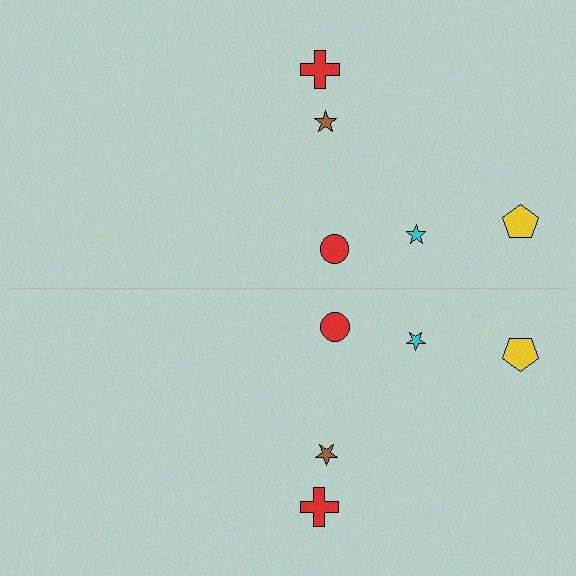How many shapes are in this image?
There are 10 shapes in this image.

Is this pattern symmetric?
Yes, this pattern has bilateral (reflection) symmetry.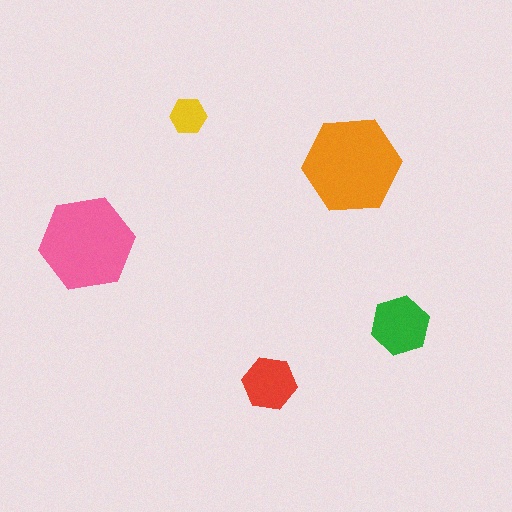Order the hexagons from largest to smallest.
the orange one, the pink one, the green one, the red one, the yellow one.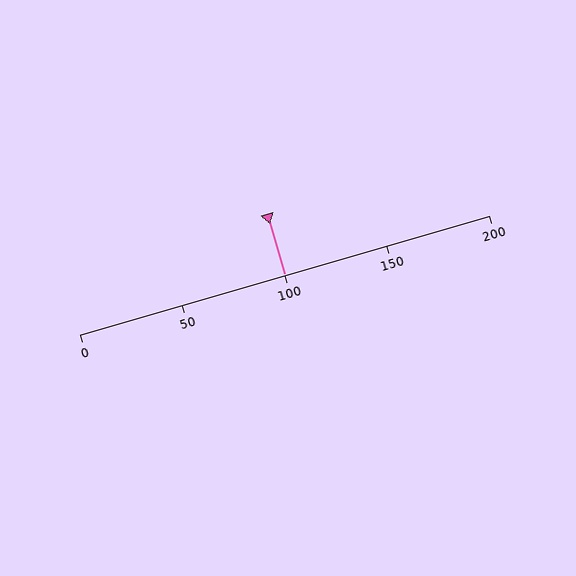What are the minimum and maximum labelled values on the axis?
The axis runs from 0 to 200.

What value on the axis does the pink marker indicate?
The marker indicates approximately 100.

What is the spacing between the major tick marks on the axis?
The major ticks are spaced 50 apart.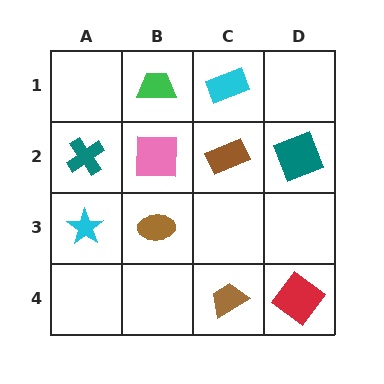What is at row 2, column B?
A pink square.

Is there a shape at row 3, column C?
No, that cell is empty.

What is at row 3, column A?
A cyan star.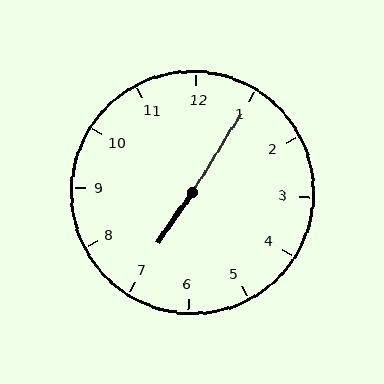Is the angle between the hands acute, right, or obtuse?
It is obtuse.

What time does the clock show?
7:05.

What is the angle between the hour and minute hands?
Approximately 178 degrees.